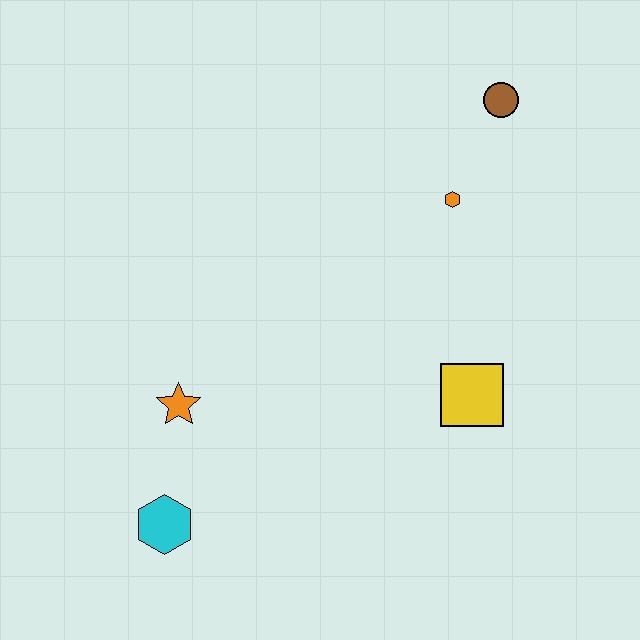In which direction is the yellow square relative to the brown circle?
The yellow square is below the brown circle.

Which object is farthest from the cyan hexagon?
The brown circle is farthest from the cyan hexagon.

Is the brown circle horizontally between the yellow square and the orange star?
No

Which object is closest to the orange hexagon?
The brown circle is closest to the orange hexagon.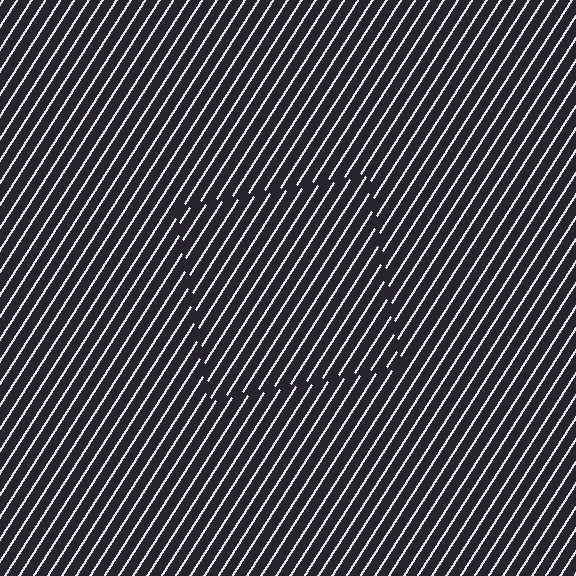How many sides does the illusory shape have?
4 sides — the line-ends trace a square.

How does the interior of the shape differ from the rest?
The interior of the shape contains the same grating, shifted by half a period — the contour is defined by the phase discontinuity where line-ends from the inner and outer gratings abut.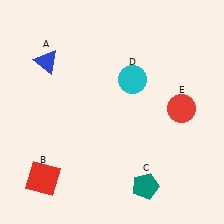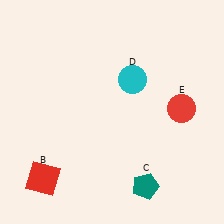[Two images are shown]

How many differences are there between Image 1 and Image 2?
There is 1 difference between the two images.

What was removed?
The blue triangle (A) was removed in Image 2.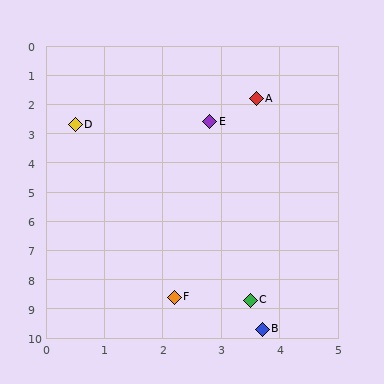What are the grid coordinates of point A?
Point A is at approximately (3.6, 1.8).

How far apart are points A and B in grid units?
Points A and B are about 7.9 grid units apart.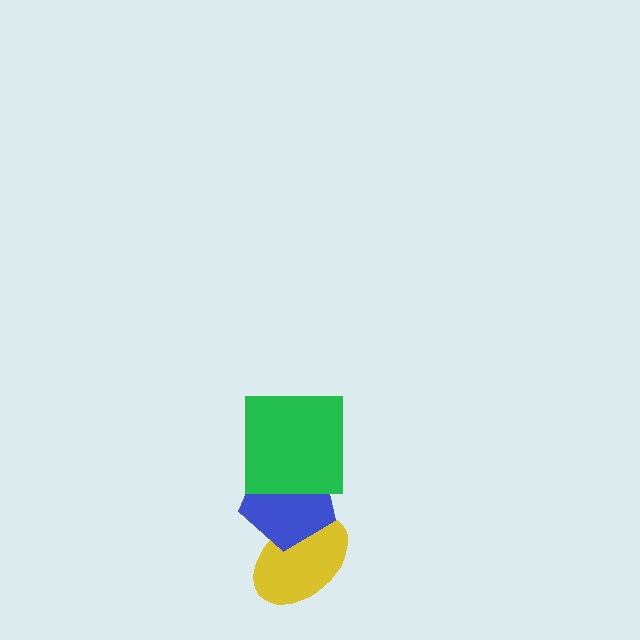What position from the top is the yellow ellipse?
The yellow ellipse is 3rd from the top.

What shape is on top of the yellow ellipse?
The blue pentagon is on top of the yellow ellipse.